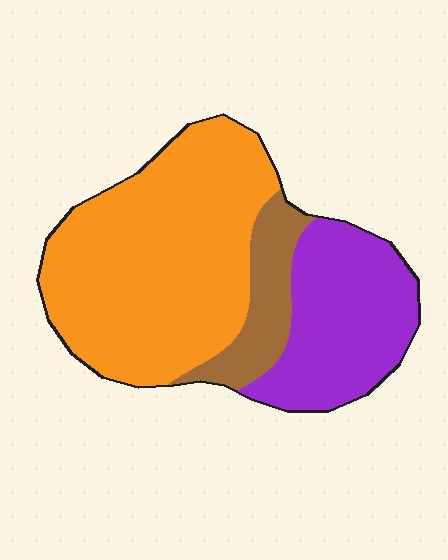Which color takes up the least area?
Brown, at roughly 15%.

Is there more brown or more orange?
Orange.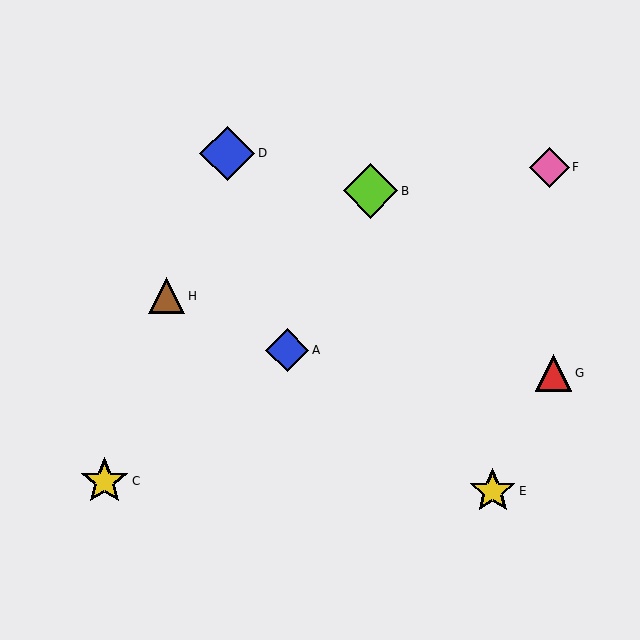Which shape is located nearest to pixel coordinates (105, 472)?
The yellow star (labeled C) at (104, 481) is nearest to that location.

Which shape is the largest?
The blue diamond (labeled D) is the largest.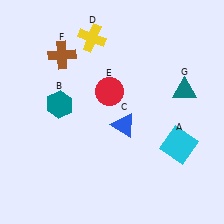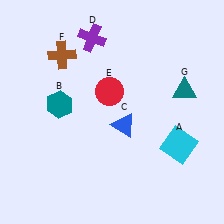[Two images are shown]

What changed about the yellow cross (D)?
In Image 1, D is yellow. In Image 2, it changed to purple.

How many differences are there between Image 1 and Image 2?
There is 1 difference between the two images.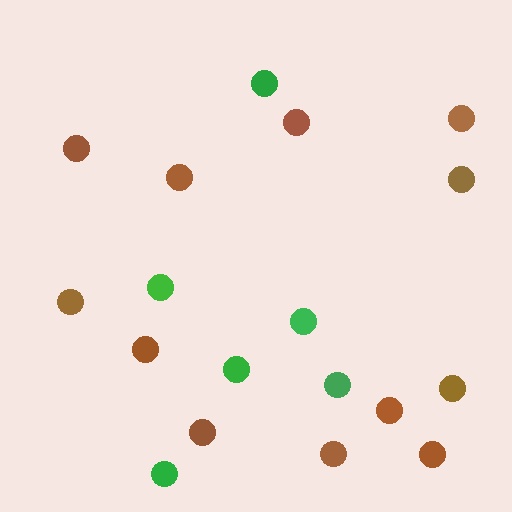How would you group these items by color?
There are 2 groups: one group of green circles (6) and one group of brown circles (12).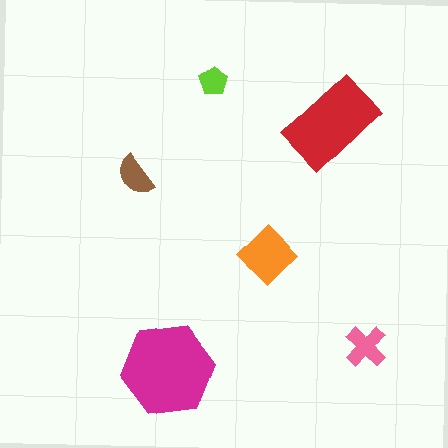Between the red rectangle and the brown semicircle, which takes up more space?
The red rectangle.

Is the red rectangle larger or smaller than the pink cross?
Larger.